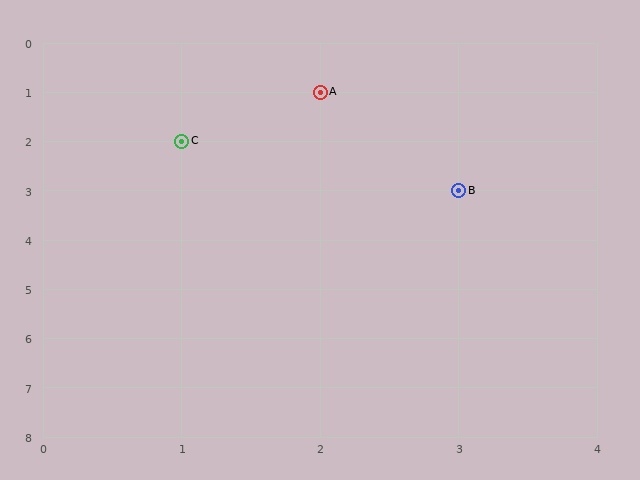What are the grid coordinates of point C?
Point C is at grid coordinates (1, 2).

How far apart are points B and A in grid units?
Points B and A are 1 column and 2 rows apart (about 2.2 grid units diagonally).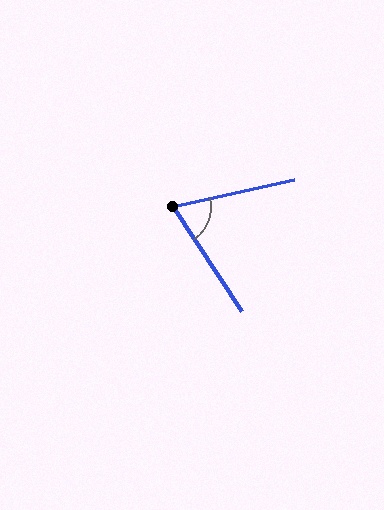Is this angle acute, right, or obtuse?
It is acute.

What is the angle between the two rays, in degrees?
Approximately 69 degrees.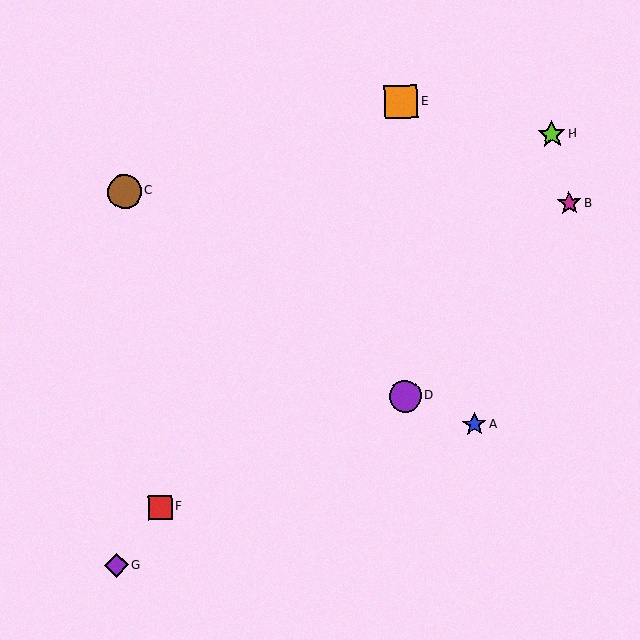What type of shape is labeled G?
Shape G is a purple diamond.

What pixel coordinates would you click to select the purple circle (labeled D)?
Click at (405, 396) to select the purple circle D.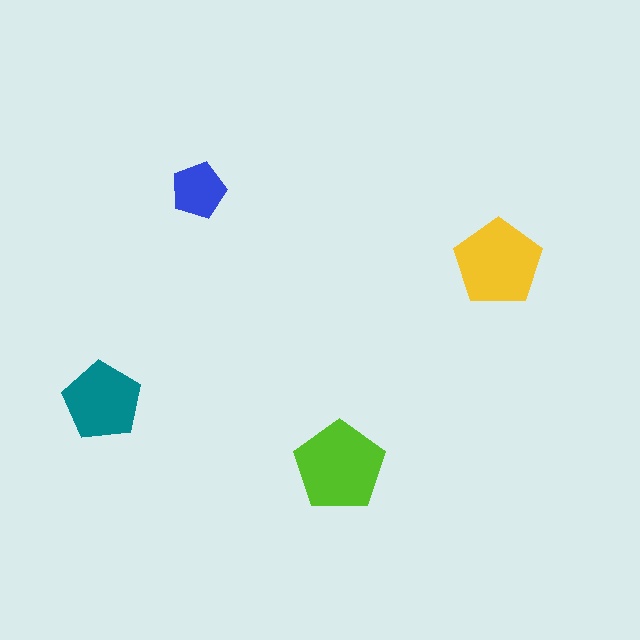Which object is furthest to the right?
The yellow pentagon is rightmost.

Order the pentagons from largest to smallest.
the lime one, the yellow one, the teal one, the blue one.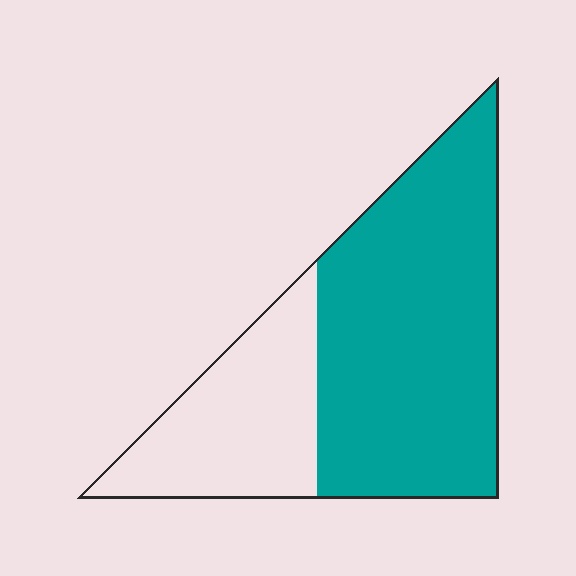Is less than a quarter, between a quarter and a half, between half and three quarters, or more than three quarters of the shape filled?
Between half and three quarters.